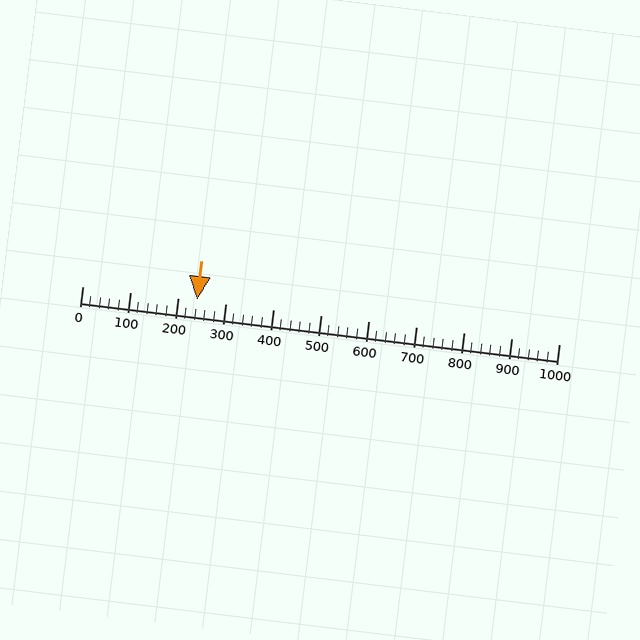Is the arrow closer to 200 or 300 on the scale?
The arrow is closer to 200.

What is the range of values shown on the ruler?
The ruler shows values from 0 to 1000.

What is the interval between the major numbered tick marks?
The major tick marks are spaced 100 units apart.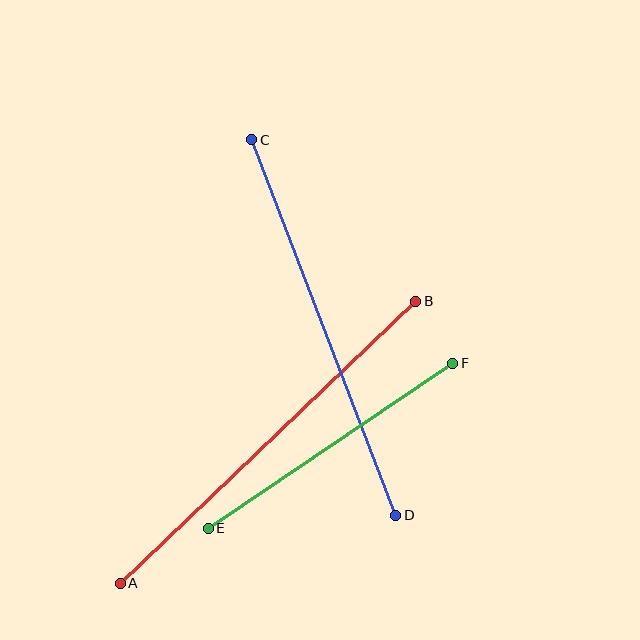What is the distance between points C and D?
The distance is approximately 402 pixels.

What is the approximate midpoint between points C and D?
The midpoint is at approximately (324, 328) pixels.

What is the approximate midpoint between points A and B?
The midpoint is at approximately (268, 442) pixels.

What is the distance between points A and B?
The distance is approximately 408 pixels.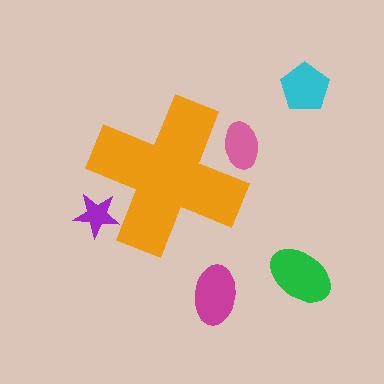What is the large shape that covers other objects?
An orange cross.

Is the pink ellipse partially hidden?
Yes, the pink ellipse is partially hidden behind the orange cross.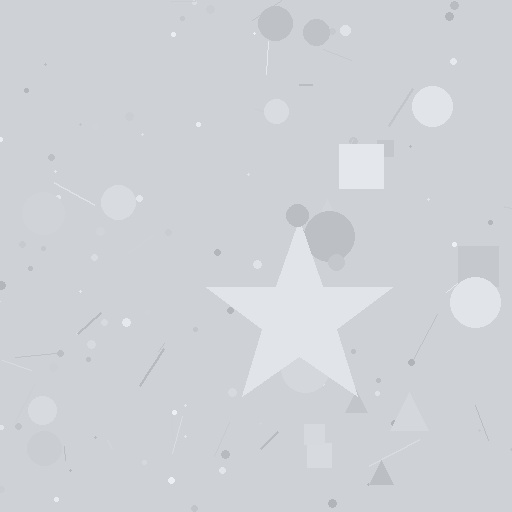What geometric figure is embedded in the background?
A star is embedded in the background.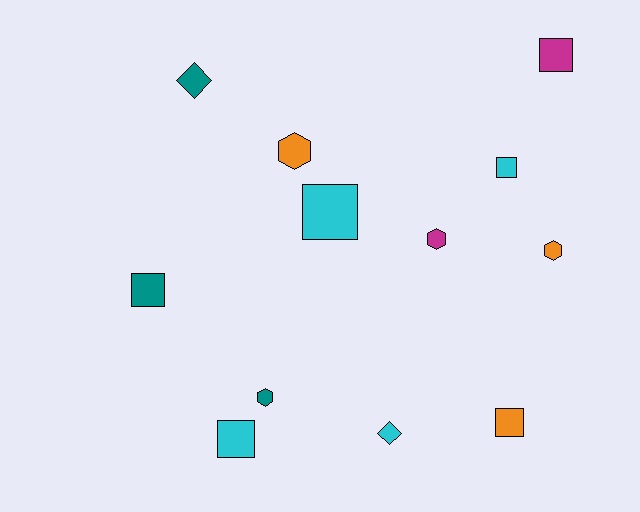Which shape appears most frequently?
Square, with 6 objects.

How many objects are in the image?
There are 12 objects.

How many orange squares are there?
There is 1 orange square.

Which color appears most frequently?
Cyan, with 4 objects.